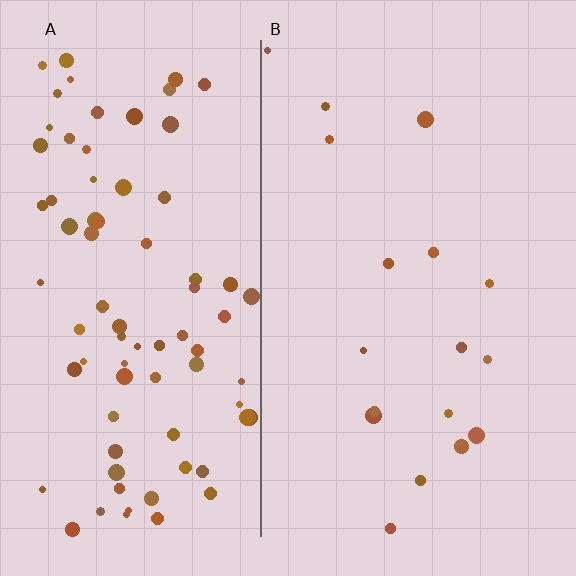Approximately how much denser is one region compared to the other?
Approximately 4.7× — region A over region B.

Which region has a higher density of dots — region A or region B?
A (the left).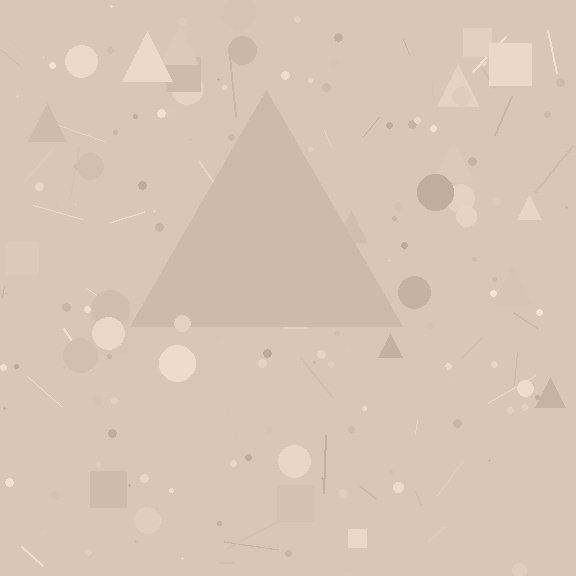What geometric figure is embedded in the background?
A triangle is embedded in the background.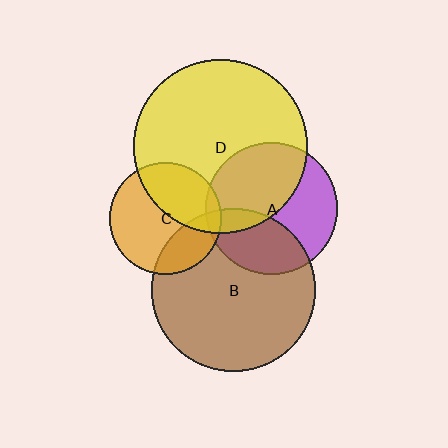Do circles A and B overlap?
Yes.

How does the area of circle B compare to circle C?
Approximately 2.1 times.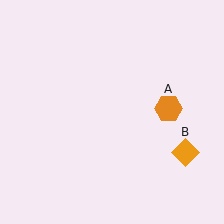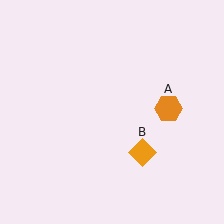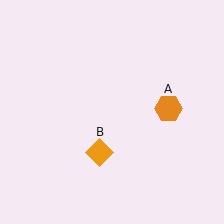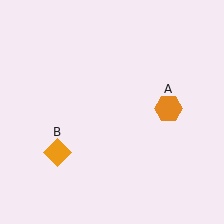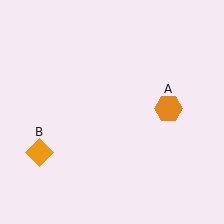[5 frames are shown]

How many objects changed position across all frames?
1 object changed position: orange diamond (object B).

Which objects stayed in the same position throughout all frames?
Orange hexagon (object A) remained stationary.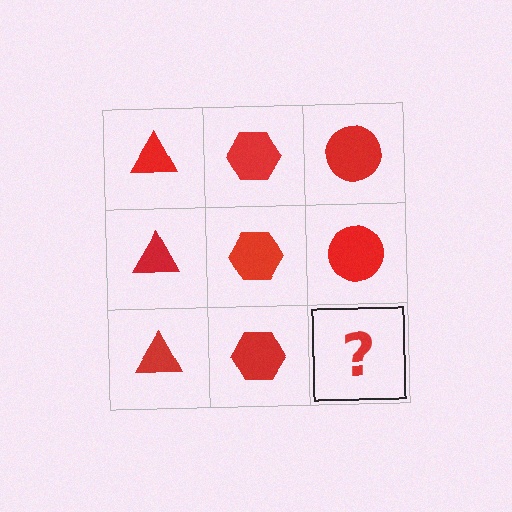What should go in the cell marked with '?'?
The missing cell should contain a red circle.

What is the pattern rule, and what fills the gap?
The rule is that each column has a consistent shape. The gap should be filled with a red circle.